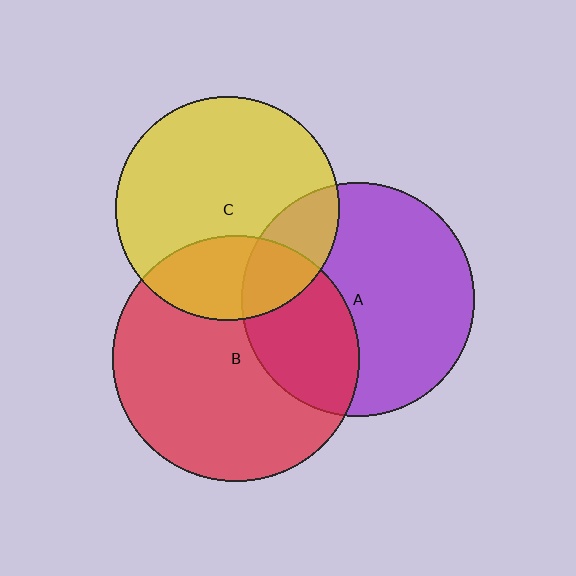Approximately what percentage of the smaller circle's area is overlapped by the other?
Approximately 35%.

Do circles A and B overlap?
Yes.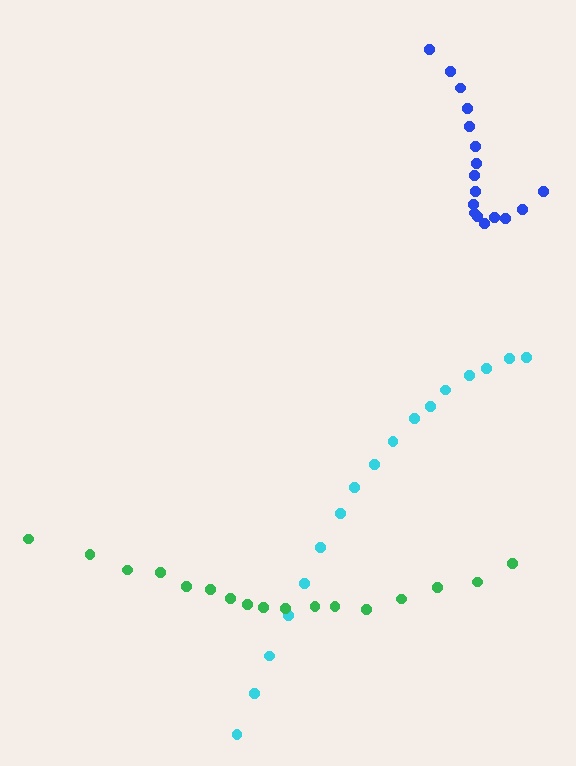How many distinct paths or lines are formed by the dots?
There are 3 distinct paths.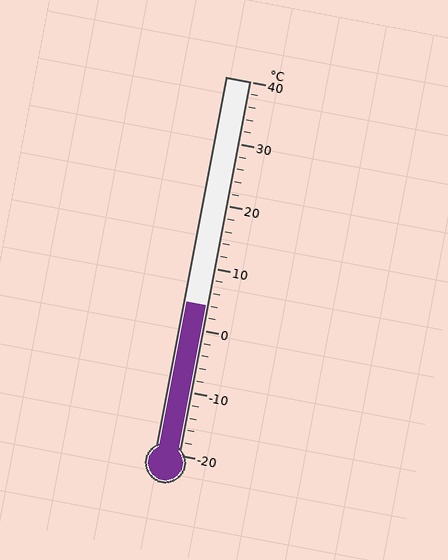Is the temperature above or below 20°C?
The temperature is below 20°C.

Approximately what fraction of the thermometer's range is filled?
The thermometer is filled to approximately 40% of its range.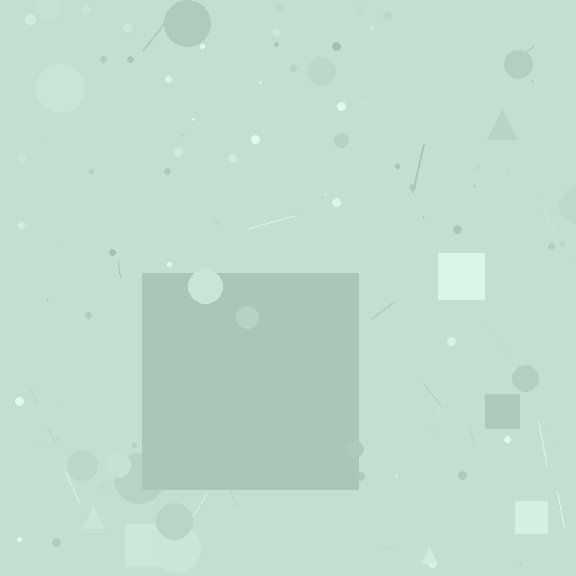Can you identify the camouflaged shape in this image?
The camouflaged shape is a square.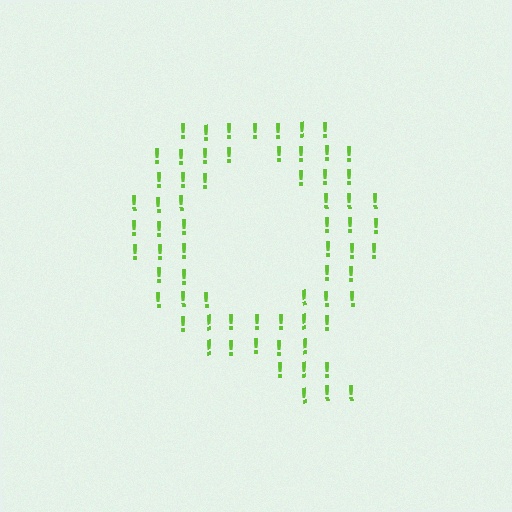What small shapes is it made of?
It is made of small exclamation marks.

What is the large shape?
The large shape is the letter Q.